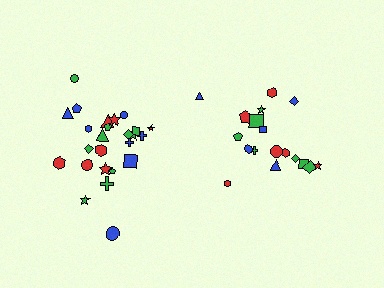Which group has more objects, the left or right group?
The left group.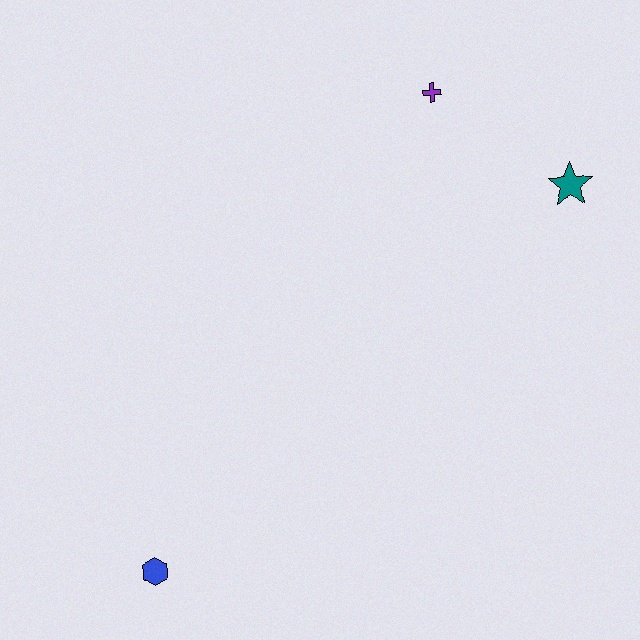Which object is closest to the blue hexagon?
The purple cross is closest to the blue hexagon.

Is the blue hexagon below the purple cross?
Yes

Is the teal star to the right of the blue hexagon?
Yes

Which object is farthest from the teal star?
The blue hexagon is farthest from the teal star.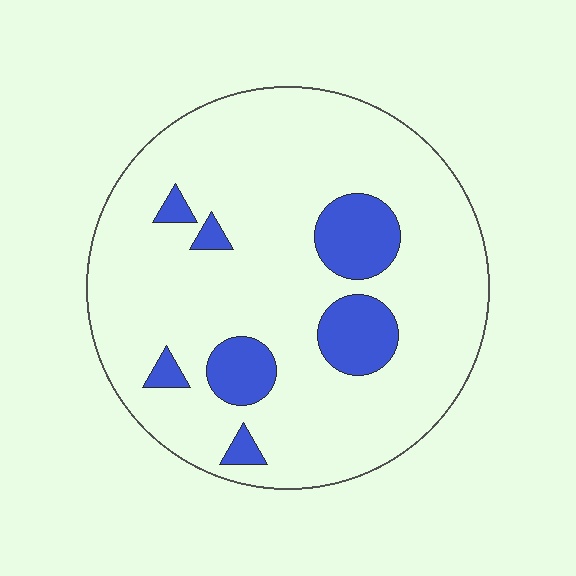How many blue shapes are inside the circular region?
7.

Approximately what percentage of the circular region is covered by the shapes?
Approximately 15%.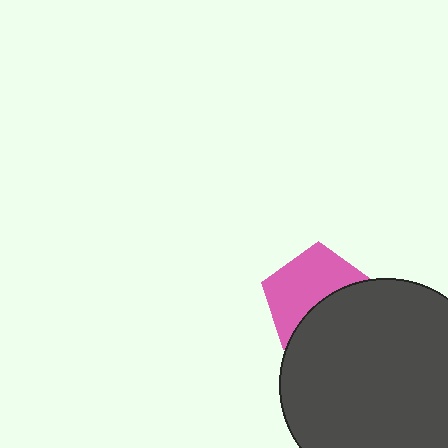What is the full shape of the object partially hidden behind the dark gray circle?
The partially hidden object is a pink pentagon.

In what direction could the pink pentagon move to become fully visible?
The pink pentagon could move up. That would shift it out from behind the dark gray circle entirely.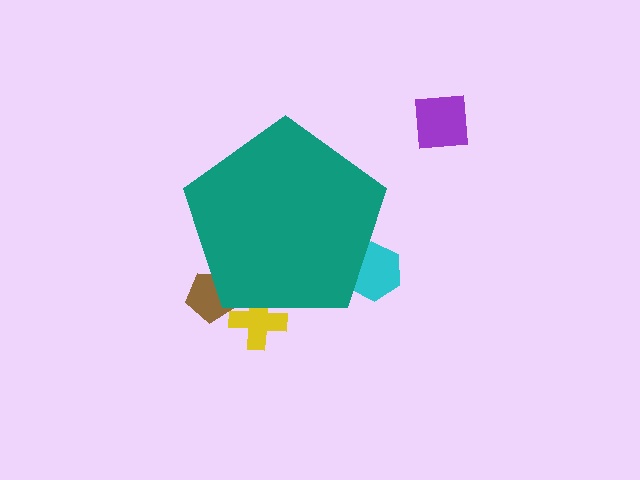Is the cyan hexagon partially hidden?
Yes, the cyan hexagon is partially hidden behind the teal pentagon.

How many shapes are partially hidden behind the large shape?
3 shapes are partially hidden.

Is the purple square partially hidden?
No, the purple square is fully visible.